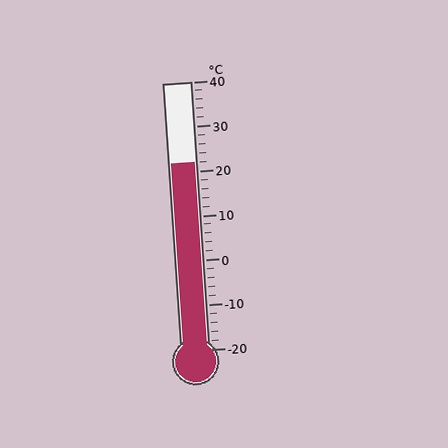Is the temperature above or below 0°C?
The temperature is above 0°C.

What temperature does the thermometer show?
The thermometer shows approximately 22°C.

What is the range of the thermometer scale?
The thermometer scale ranges from -20°C to 40°C.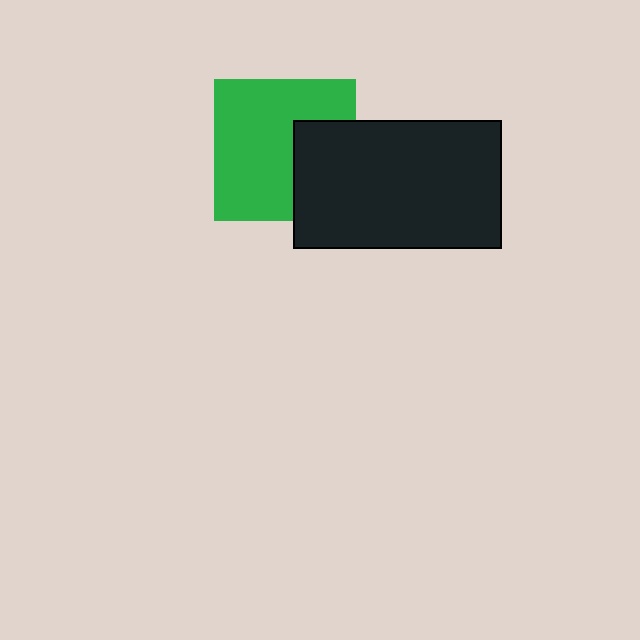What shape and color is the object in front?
The object in front is a black rectangle.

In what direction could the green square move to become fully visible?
The green square could move left. That would shift it out from behind the black rectangle entirely.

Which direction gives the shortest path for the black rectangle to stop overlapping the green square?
Moving right gives the shortest separation.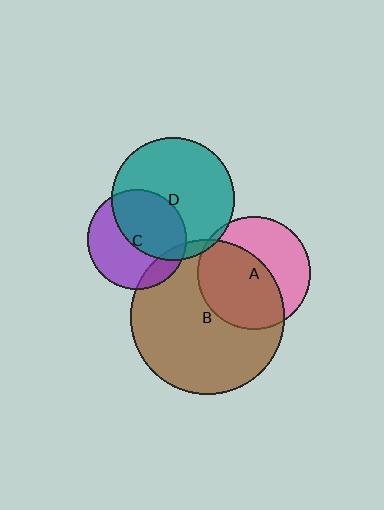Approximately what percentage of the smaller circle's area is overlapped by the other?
Approximately 15%.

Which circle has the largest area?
Circle B (brown).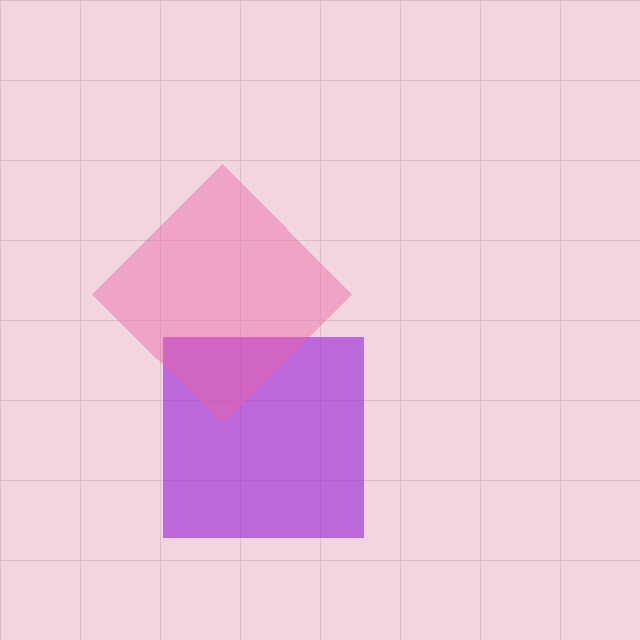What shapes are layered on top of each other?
The layered shapes are: a purple square, a pink diamond.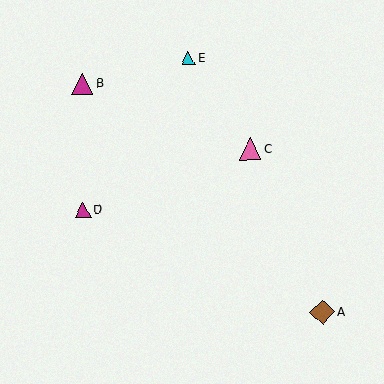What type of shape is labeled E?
Shape E is a cyan triangle.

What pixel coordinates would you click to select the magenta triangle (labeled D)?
Click at (83, 210) to select the magenta triangle D.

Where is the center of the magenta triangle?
The center of the magenta triangle is at (82, 84).